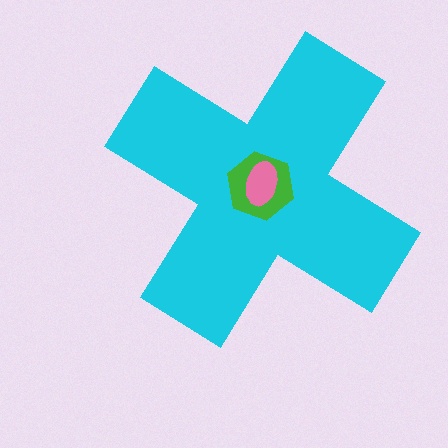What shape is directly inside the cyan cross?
The green hexagon.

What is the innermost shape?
The pink ellipse.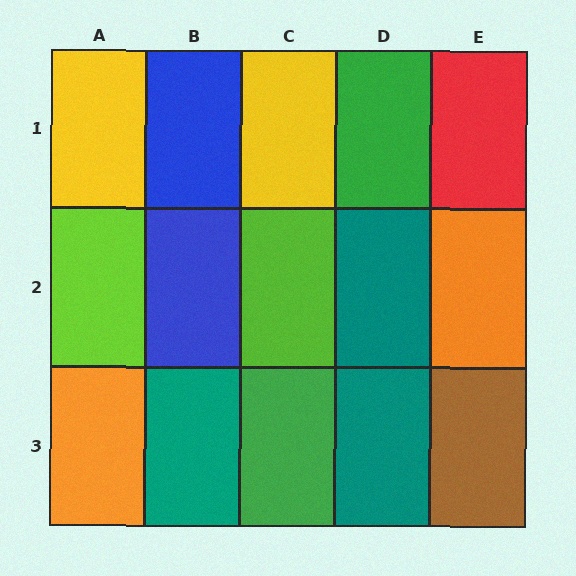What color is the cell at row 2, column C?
Lime.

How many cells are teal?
3 cells are teal.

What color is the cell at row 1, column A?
Yellow.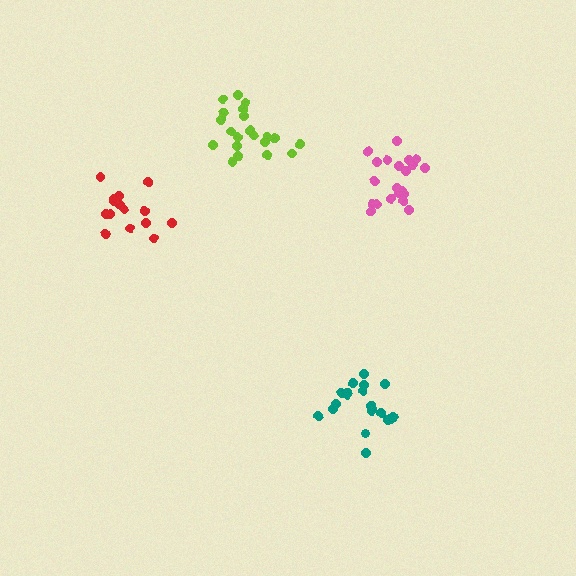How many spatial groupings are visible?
There are 4 spatial groupings.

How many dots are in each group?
Group 1: 21 dots, Group 2: 21 dots, Group 3: 20 dots, Group 4: 15 dots (77 total).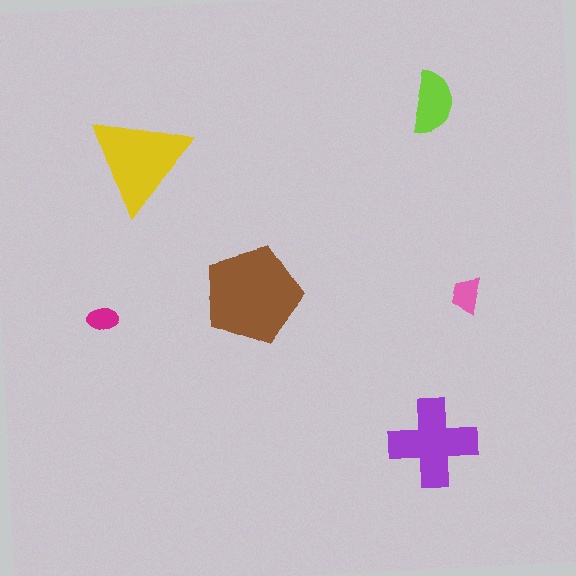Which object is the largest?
The brown pentagon.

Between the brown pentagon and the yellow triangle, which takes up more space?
The brown pentagon.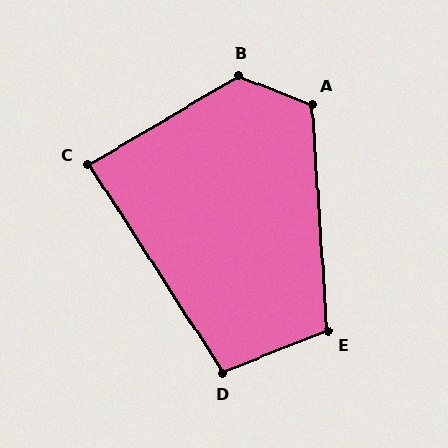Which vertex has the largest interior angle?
B, at approximately 128 degrees.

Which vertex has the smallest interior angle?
C, at approximately 87 degrees.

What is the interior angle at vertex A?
Approximately 115 degrees (obtuse).